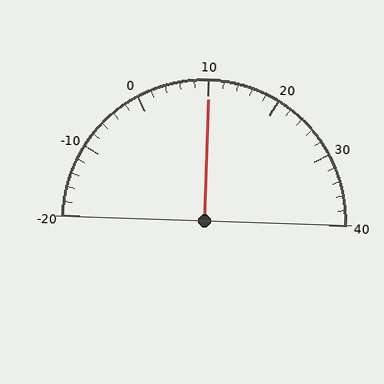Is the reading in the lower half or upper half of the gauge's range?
The reading is in the upper half of the range (-20 to 40).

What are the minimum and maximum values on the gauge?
The gauge ranges from -20 to 40.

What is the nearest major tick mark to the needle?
The nearest major tick mark is 10.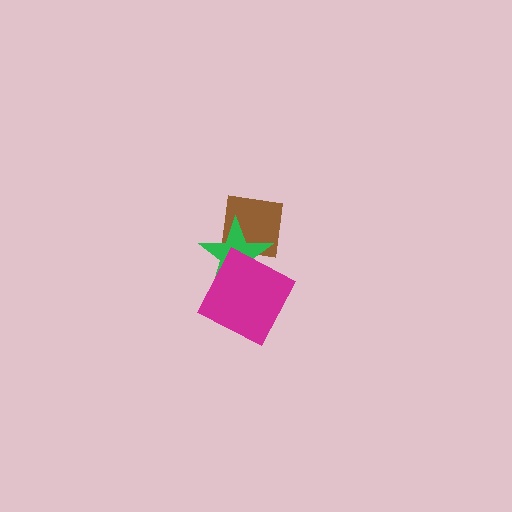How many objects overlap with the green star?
2 objects overlap with the green star.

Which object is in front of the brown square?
The green star is in front of the brown square.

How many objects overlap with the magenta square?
1 object overlaps with the magenta square.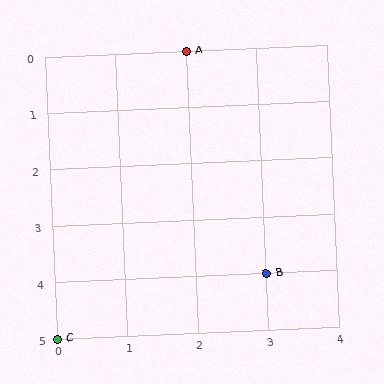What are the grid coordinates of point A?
Point A is at grid coordinates (2, 0).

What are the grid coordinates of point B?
Point B is at grid coordinates (3, 4).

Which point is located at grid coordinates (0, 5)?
Point C is at (0, 5).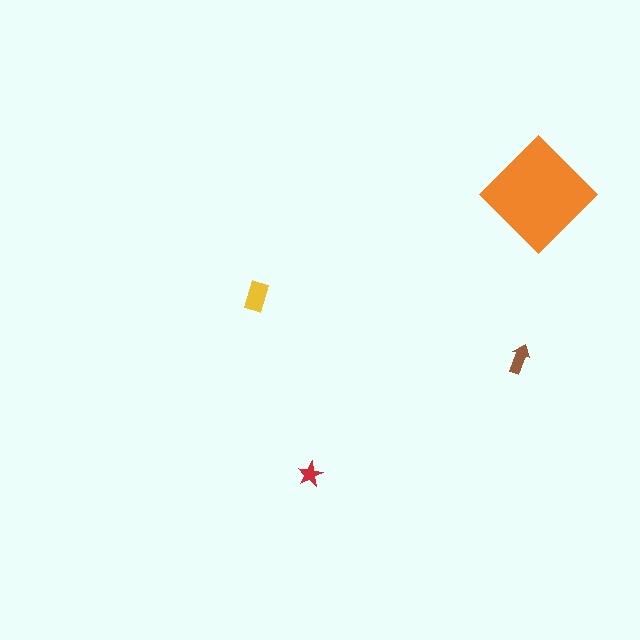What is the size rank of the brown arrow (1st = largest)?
3rd.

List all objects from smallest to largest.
The red star, the brown arrow, the yellow rectangle, the orange diamond.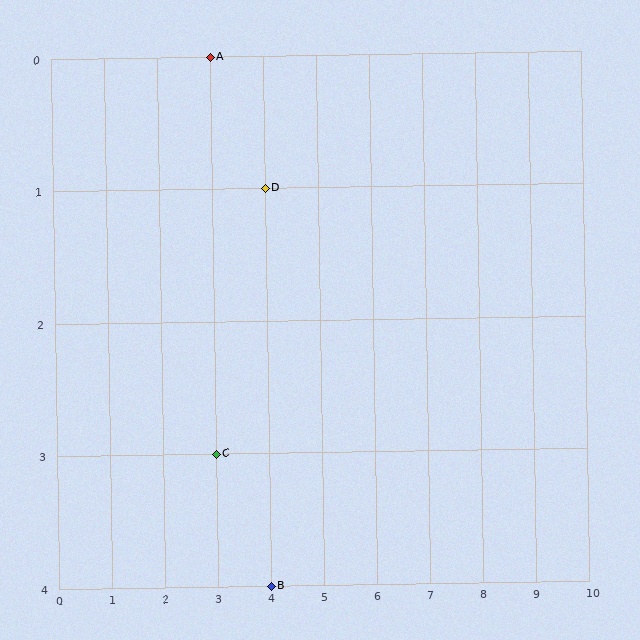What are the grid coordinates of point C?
Point C is at grid coordinates (3, 3).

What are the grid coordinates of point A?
Point A is at grid coordinates (3, 0).